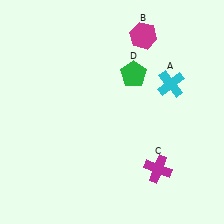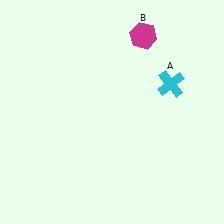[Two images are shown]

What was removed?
The magenta cross (C), the green pentagon (D) were removed in Image 2.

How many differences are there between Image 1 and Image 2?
There are 2 differences between the two images.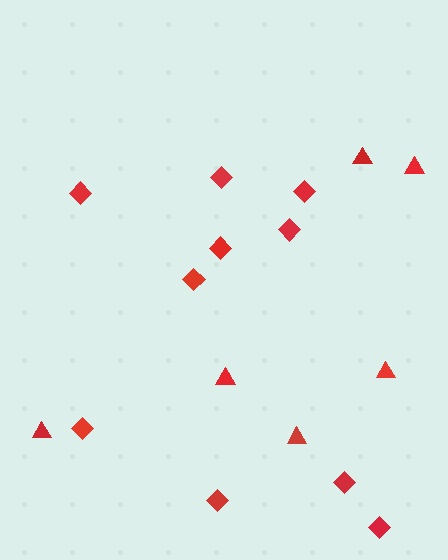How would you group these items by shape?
There are 2 groups: one group of diamonds (10) and one group of triangles (6).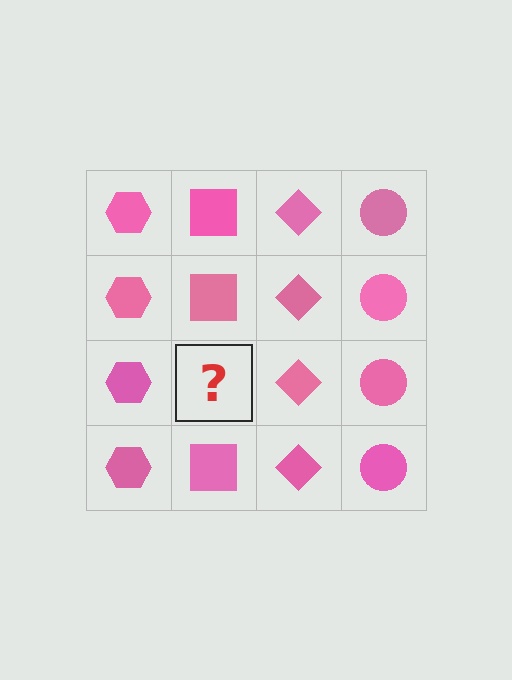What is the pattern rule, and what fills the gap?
The rule is that each column has a consistent shape. The gap should be filled with a pink square.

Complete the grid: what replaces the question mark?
The question mark should be replaced with a pink square.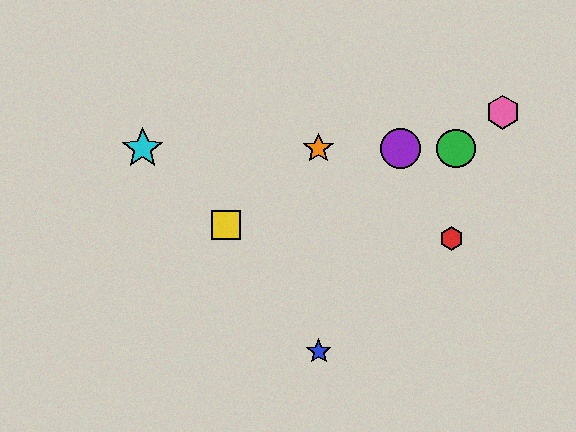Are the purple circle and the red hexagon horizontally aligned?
No, the purple circle is at y≈148 and the red hexagon is at y≈239.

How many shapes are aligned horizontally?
4 shapes (the green circle, the purple circle, the orange star, the cyan star) are aligned horizontally.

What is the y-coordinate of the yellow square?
The yellow square is at y≈225.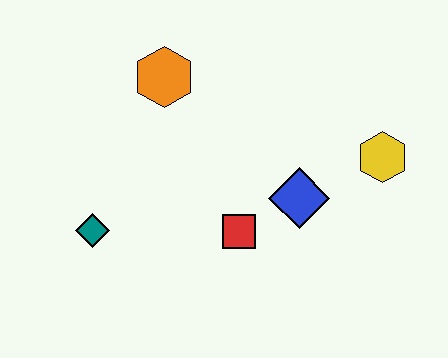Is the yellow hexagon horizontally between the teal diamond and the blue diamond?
No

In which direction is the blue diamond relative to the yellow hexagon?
The blue diamond is to the left of the yellow hexagon.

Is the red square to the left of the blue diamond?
Yes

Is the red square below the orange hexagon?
Yes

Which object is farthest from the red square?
The orange hexagon is farthest from the red square.